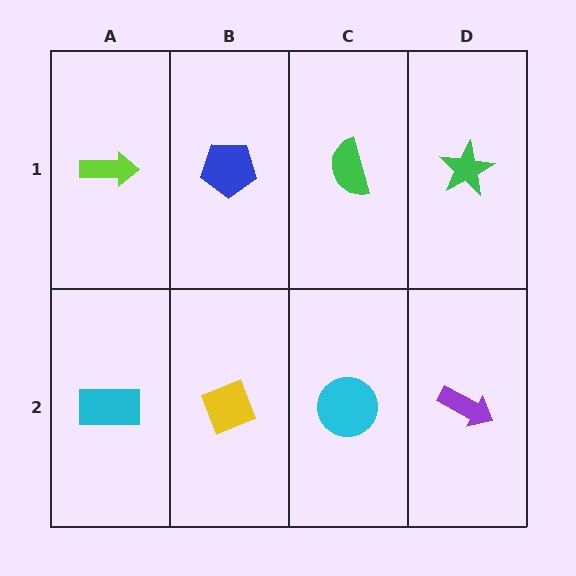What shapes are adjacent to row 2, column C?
A green semicircle (row 1, column C), a yellow diamond (row 2, column B), a purple arrow (row 2, column D).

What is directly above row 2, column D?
A green star.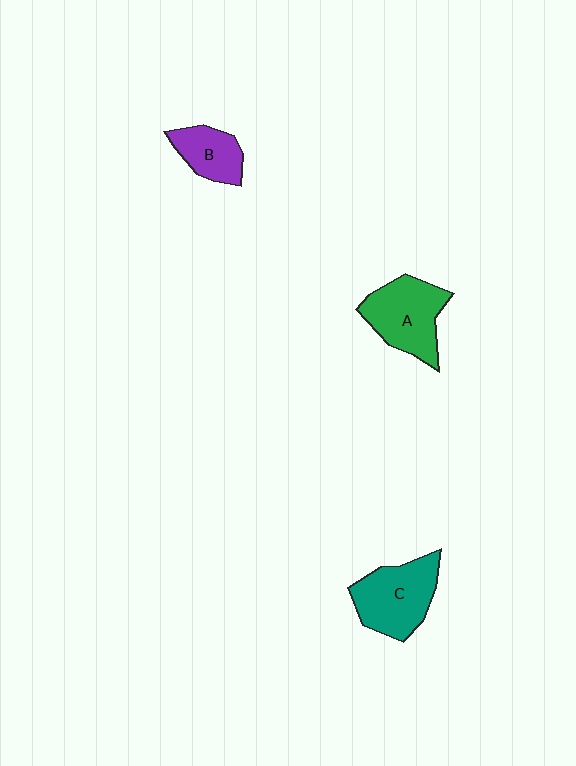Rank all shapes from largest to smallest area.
From largest to smallest: C (teal), A (green), B (purple).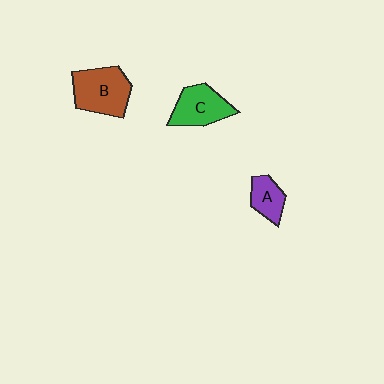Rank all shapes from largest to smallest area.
From largest to smallest: B (brown), C (green), A (purple).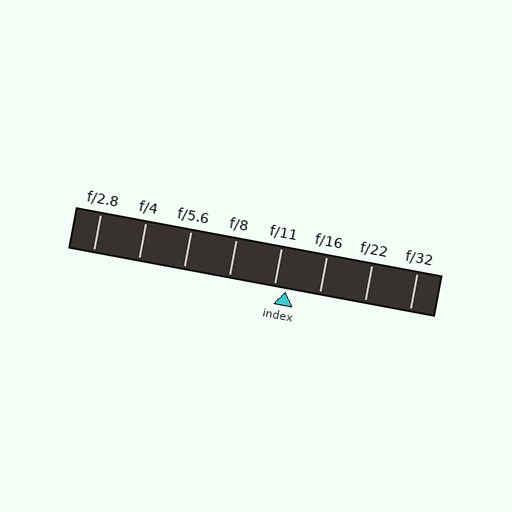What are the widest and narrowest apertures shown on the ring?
The widest aperture shown is f/2.8 and the narrowest is f/32.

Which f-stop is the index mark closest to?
The index mark is closest to f/11.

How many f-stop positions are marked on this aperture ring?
There are 8 f-stop positions marked.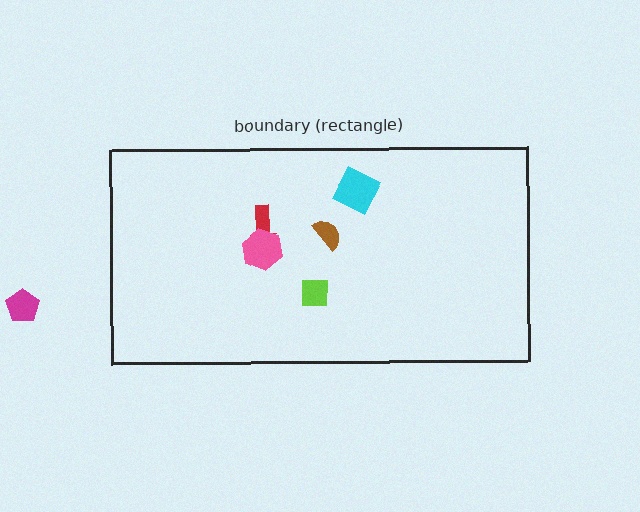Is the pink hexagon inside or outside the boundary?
Inside.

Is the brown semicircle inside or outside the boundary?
Inside.